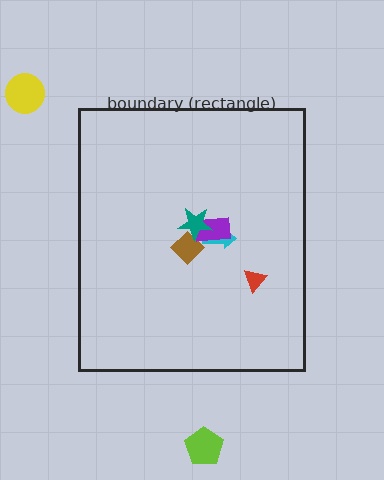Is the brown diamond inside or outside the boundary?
Inside.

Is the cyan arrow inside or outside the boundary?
Inside.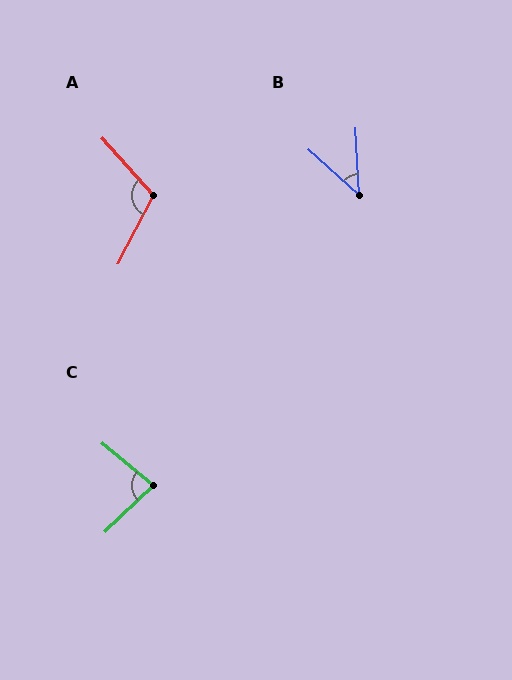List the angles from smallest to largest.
B (45°), C (83°), A (111°).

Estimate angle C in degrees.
Approximately 83 degrees.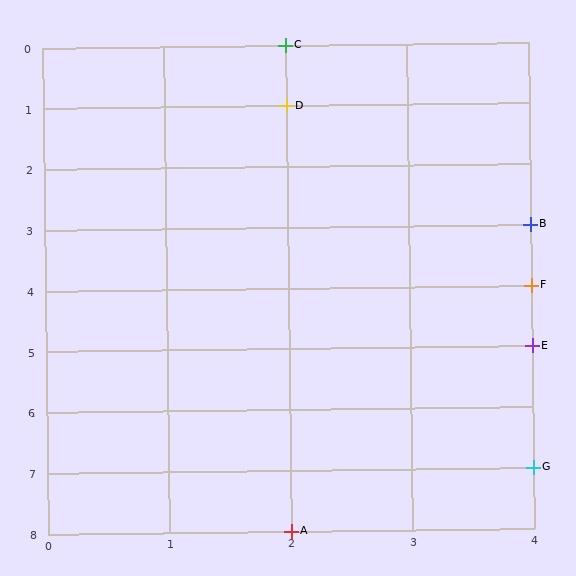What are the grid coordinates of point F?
Point F is at grid coordinates (4, 4).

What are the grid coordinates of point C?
Point C is at grid coordinates (2, 0).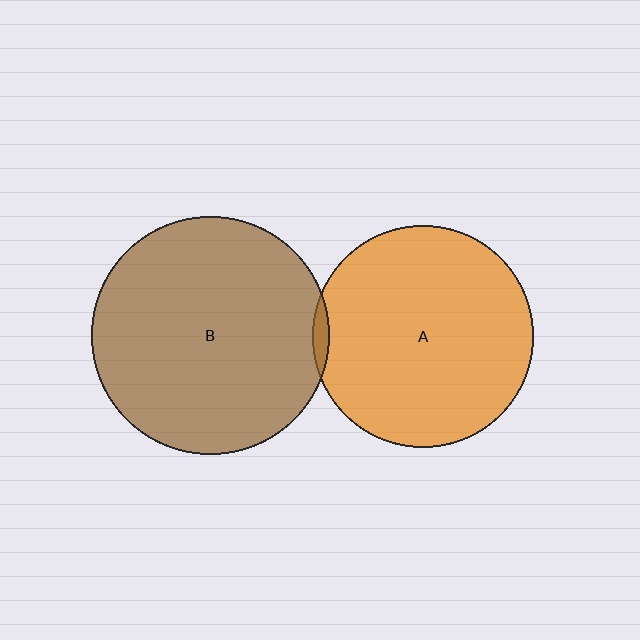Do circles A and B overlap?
Yes.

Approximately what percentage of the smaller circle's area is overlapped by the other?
Approximately 5%.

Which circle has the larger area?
Circle B (brown).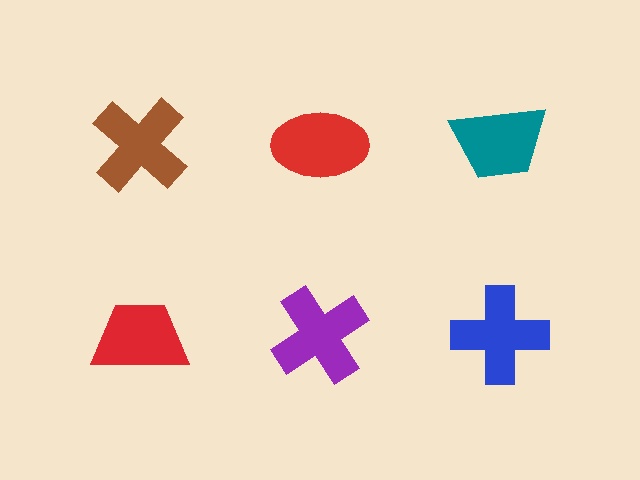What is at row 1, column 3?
A teal trapezoid.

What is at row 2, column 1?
A red trapezoid.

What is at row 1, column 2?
A red ellipse.